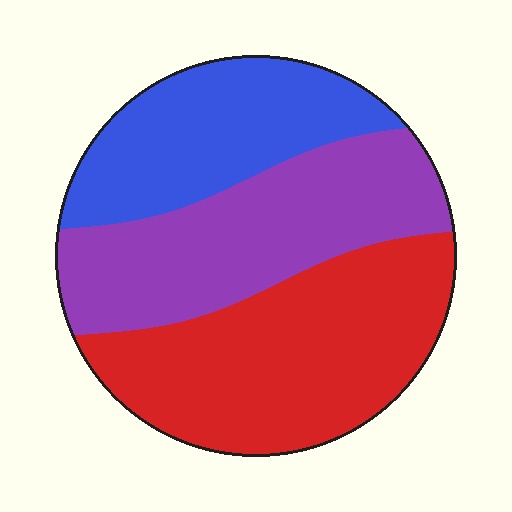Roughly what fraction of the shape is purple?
Purple takes up about one third (1/3) of the shape.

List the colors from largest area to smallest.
From largest to smallest: red, purple, blue.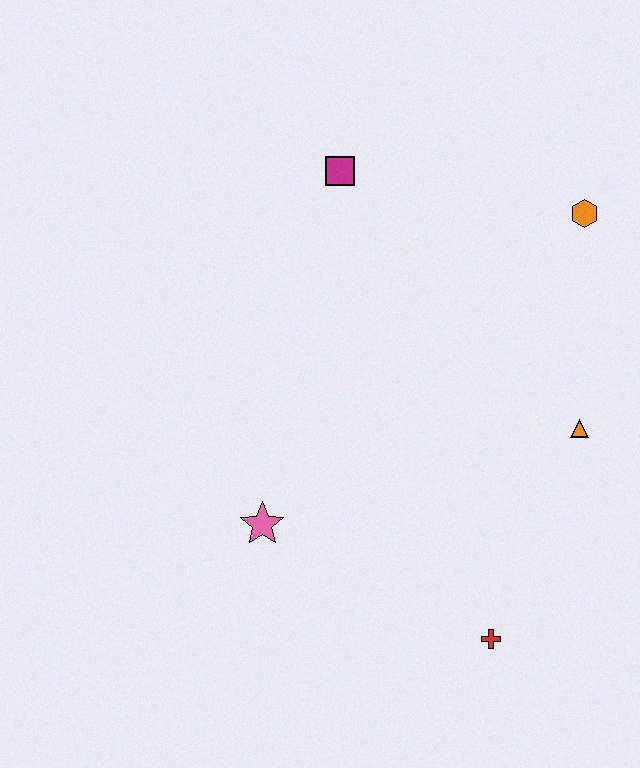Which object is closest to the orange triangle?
The orange hexagon is closest to the orange triangle.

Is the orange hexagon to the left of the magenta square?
No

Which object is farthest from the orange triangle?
The magenta square is farthest from the orange triangle.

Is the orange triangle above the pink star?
Yes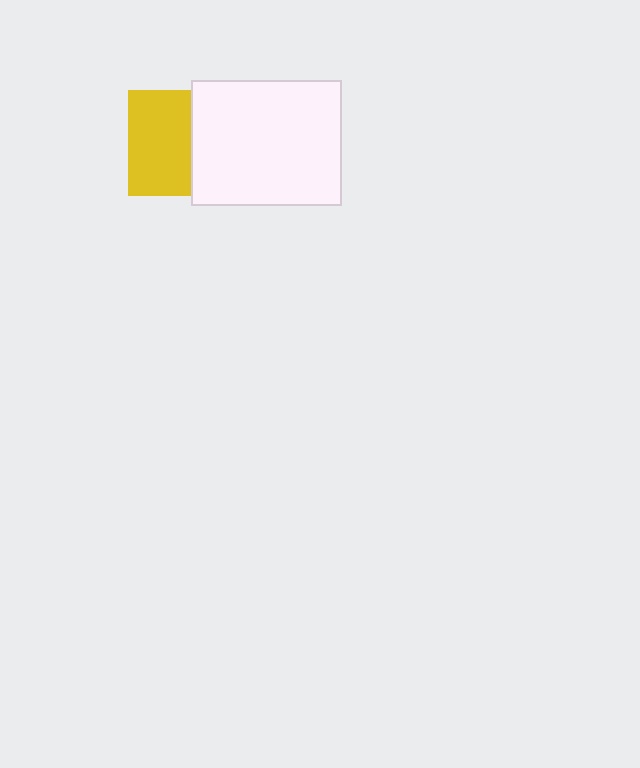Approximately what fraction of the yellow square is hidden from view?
Roughly 41% of the yellow square is hidden behind the white rectangle.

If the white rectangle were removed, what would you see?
You would see the complete yellow square.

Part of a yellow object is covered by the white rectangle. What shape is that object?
It is a square.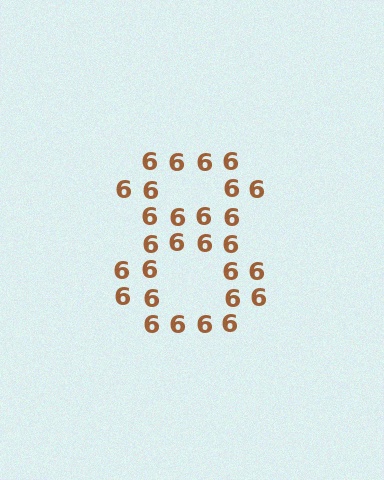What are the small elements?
The small elements are digit 6's.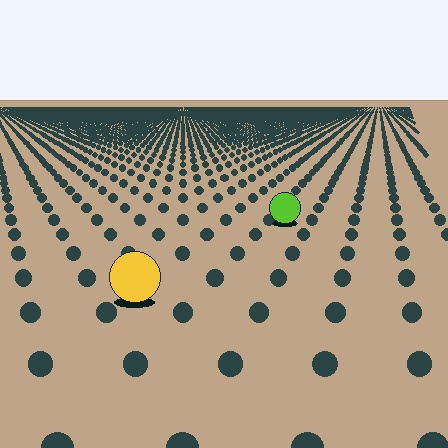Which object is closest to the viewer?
The yellow circle is closest. The texture marks near it are larger and more spread out.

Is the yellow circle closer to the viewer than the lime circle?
Yes. The yellow circle is closer — you can tell from the texture gradient: the ground texture is coarser near it.